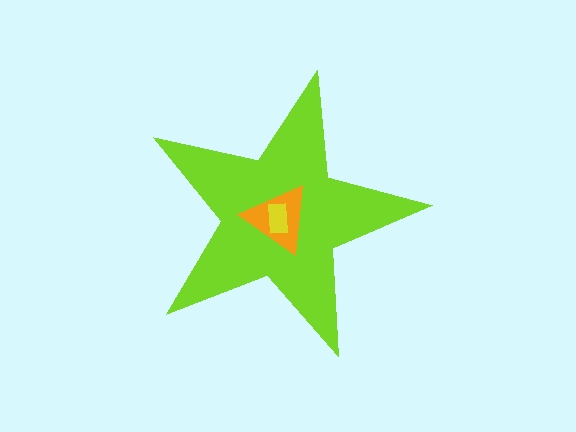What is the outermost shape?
The lime star.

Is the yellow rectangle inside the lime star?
Yes.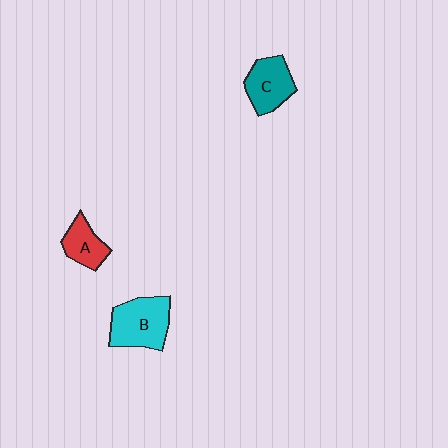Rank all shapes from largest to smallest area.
From largest to smallest: B (cyan), C (teal), A (red).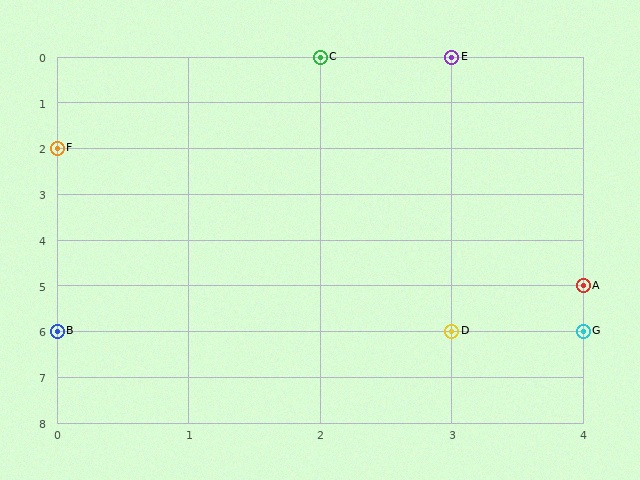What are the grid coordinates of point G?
Point G is at grid coordinates (4, 6).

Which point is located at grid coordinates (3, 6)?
Point D is at (3, 6).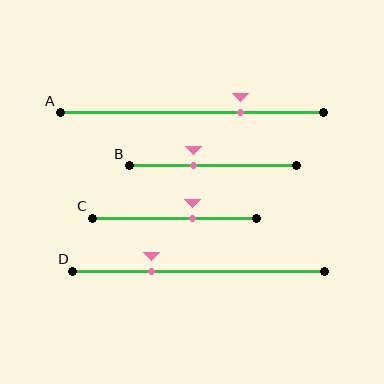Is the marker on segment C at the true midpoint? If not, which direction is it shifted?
No, the marker on segment C is shifted to the right by about 11% of the segment length.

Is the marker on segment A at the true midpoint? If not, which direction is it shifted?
No, the marker on segment A is shifted to the right by about 19% of the segment length.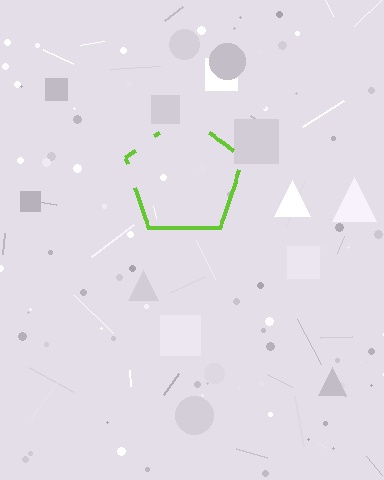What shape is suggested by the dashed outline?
The dashed outline suggests a pentagon.